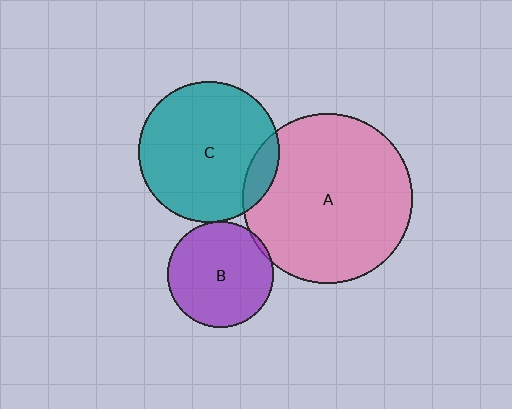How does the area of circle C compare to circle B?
Approximately 1.8 times.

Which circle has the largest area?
Circle A (pink).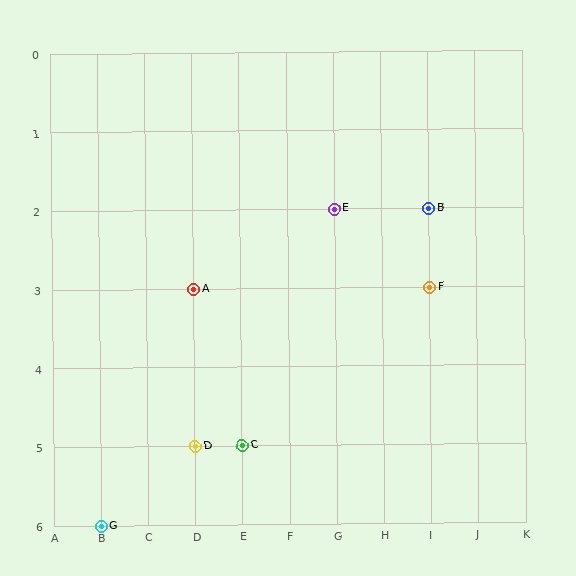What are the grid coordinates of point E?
Point E is at grid coordinates (G, 2).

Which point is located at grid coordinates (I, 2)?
Point B is at (I, 2).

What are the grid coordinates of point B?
Point B is at grid coordinates (I, 2).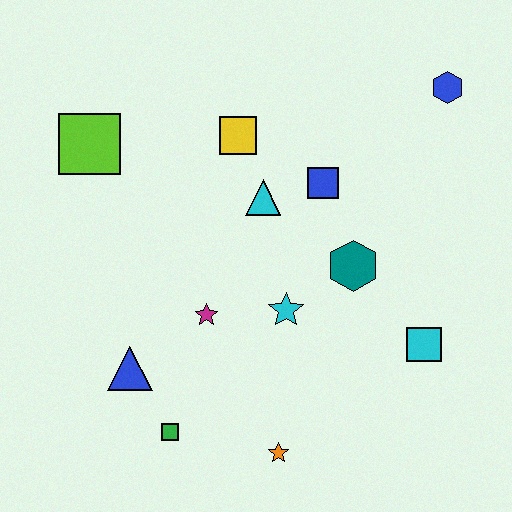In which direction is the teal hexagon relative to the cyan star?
The teal hexagon is to the right of the cyan star.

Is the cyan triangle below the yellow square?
Yes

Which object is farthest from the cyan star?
The blue hexagon is farthest from the cyan star.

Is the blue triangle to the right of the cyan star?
No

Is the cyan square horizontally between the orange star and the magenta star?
No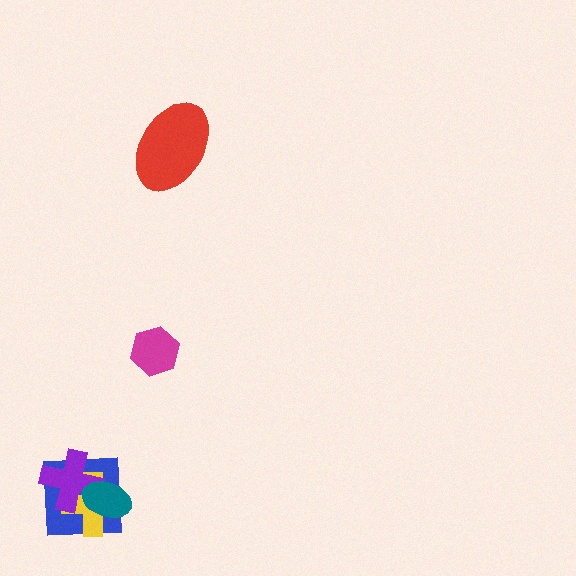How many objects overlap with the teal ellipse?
3 objects overlap with the teal ellipse.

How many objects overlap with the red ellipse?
0 objects overlap with the red ellipse.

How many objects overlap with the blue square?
3 objects overlap with the blue square.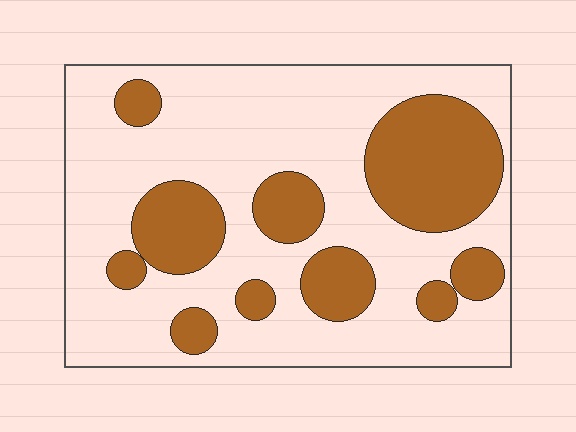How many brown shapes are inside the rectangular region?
10.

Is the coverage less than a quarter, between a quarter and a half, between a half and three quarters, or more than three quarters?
Between a quarter and a half.